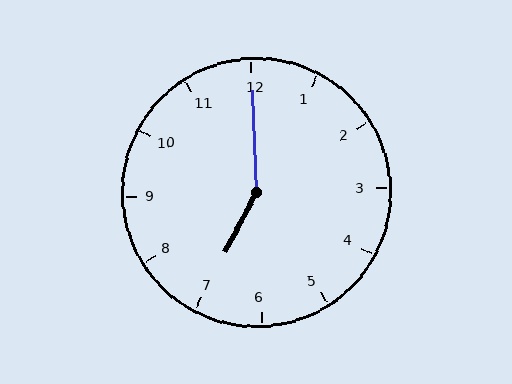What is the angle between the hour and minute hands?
Approximately 150 degrees.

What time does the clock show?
7:00.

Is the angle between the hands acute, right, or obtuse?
It is obtuse.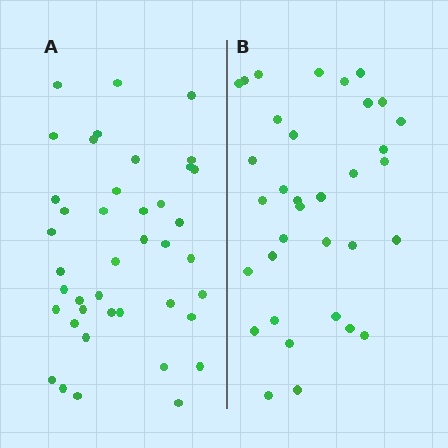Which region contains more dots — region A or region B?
Region A (the left region) has more dots.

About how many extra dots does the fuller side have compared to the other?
Region A has roughly 8 or so more dots than region B.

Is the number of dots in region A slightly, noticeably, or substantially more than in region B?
Region A has only slightly more — the two regions are fairly close. The ratio is roughly 1.2 to 1.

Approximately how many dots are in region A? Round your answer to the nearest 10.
About 40 dots. (The exact count is 41, which rounds to 40.)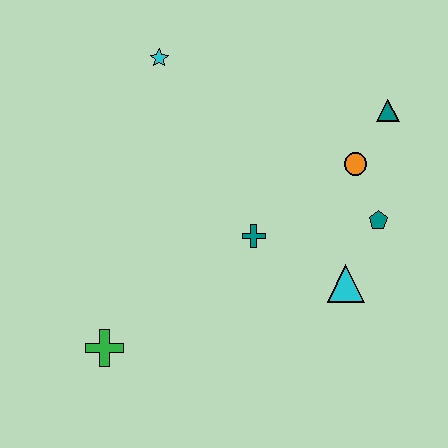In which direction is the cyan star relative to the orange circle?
The cyan star is to the left of the orange circle.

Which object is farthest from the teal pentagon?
The green cross is farthest from the teal pentagon.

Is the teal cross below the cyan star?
Yes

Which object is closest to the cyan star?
The teal cross is closest to the cyan star.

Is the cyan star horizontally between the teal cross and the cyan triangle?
No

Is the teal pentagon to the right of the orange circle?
Yes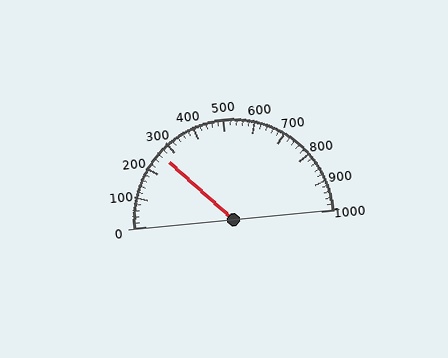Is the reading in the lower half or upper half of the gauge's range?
The reading is in the lower half of the range (0 to 1000).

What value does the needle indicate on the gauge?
The needle indicates approximately 260.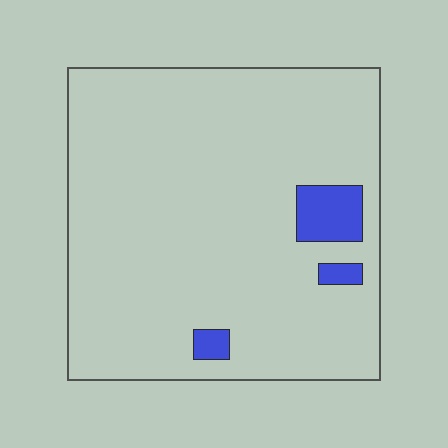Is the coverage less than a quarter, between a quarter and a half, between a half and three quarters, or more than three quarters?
Less than a quarter.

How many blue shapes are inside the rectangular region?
3.